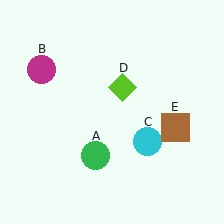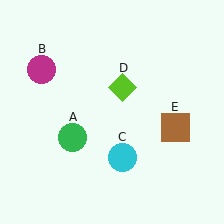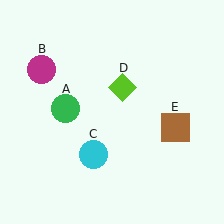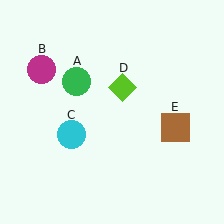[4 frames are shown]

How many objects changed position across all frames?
2 objects changed position: green circle (object A), cyan circle (object C).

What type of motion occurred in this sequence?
The green circle (object A), cyan circle (object C) rotated clockwise around the center of the scene.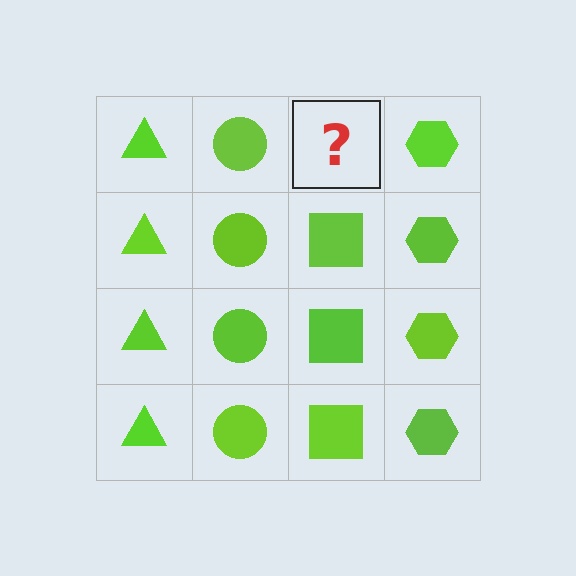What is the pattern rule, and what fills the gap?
The rule is that each column has a consistent shape. The gap should be filled with a lime square.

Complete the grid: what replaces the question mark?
The question mark should be replaced with a lime square.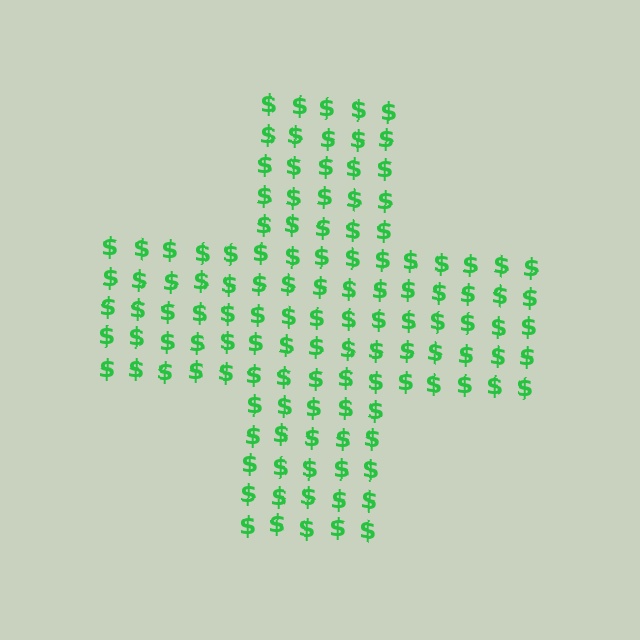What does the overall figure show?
The overall figure shows a cross.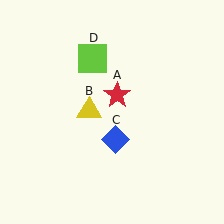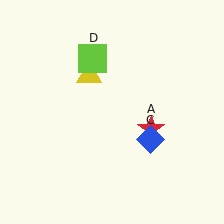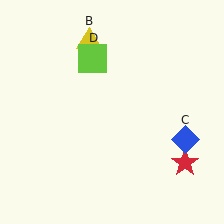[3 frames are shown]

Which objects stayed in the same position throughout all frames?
Lime square (object D) remained stationary.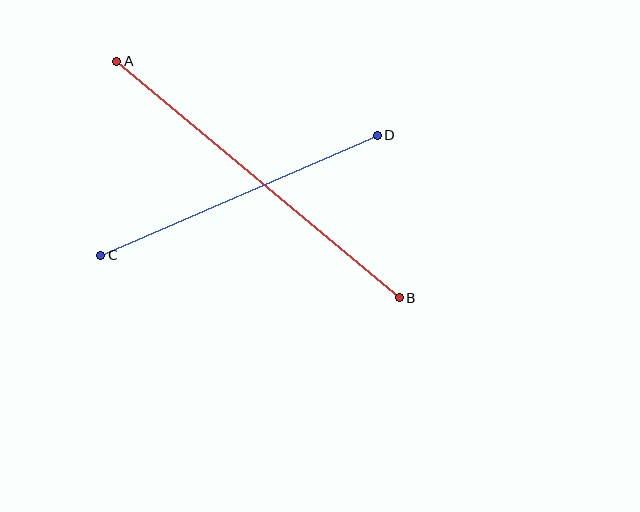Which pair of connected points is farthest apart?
Points A and B are farthest apart.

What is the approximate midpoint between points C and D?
The midpoint is at approximately (239, 195) pixels.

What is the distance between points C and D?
The distance is approximately 302 pixels.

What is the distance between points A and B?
The distance is approximately 368 pixels.